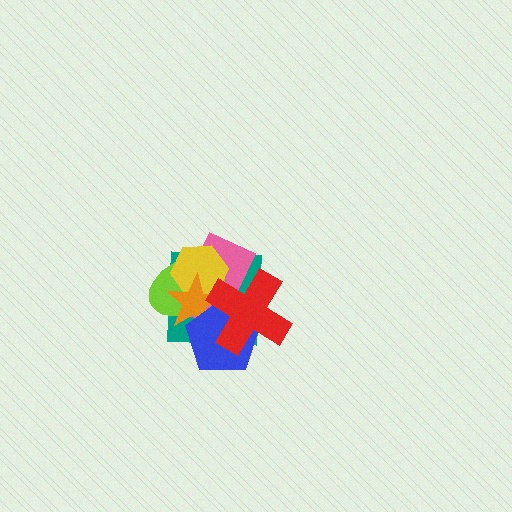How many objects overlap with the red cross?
6 objects overlap with the red cross.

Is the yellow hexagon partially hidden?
Yes, it is partially covered by another shape.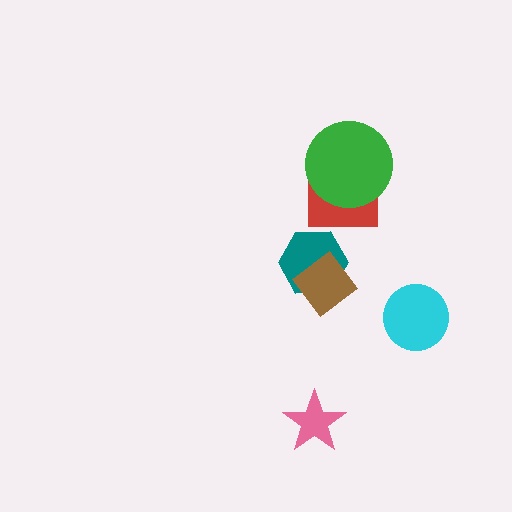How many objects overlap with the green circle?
1 object overlaps with the green circle.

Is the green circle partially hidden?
No, no other shape covers it.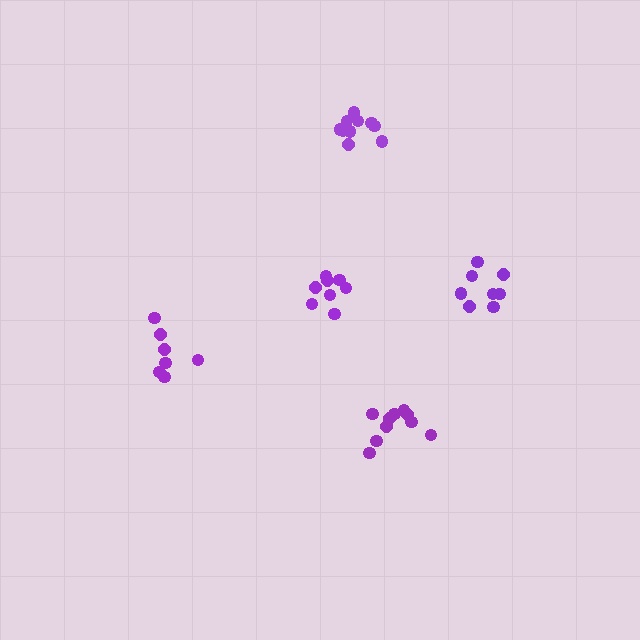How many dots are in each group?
Group 1: 10 dots, Group 2: 8 dots, Group 3: 7 dots, Group 4: 10 dots, Group 5: 8 dots (43 total).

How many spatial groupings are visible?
There are 5 spatial groupings.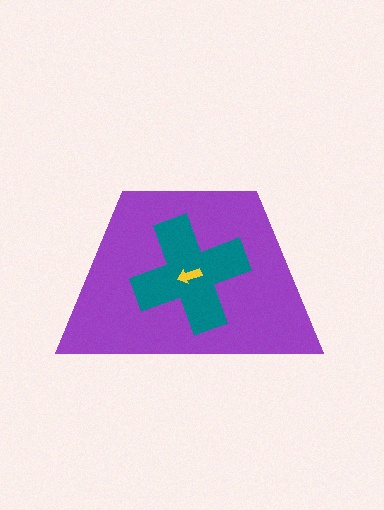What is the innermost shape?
The yellow arrow.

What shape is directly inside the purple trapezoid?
The teal cross.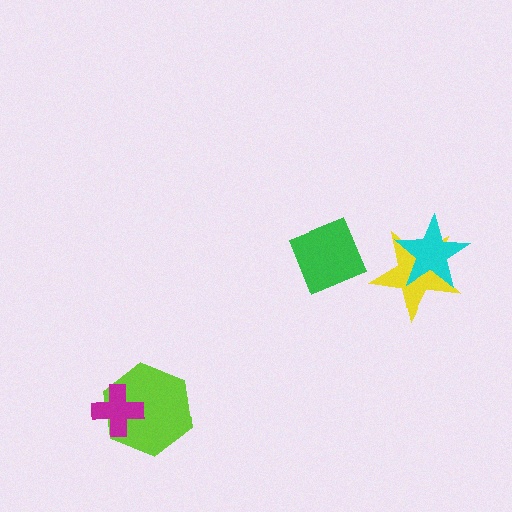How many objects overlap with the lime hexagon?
1 object overlaps with the lime hexagon.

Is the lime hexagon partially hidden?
Yes, it is partially covered by another shape.